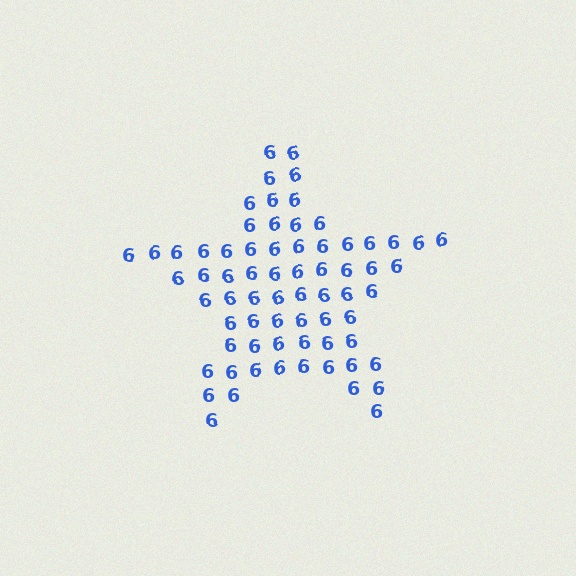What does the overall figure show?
The overall figure shows a star.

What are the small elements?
The small elements are digit 6's.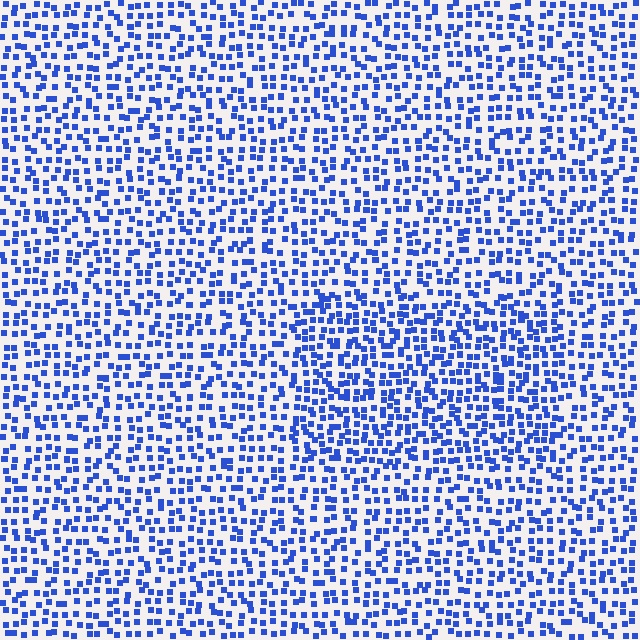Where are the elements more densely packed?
The elements are more densely packed inside the rectangle boundary.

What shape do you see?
I see a rectangle.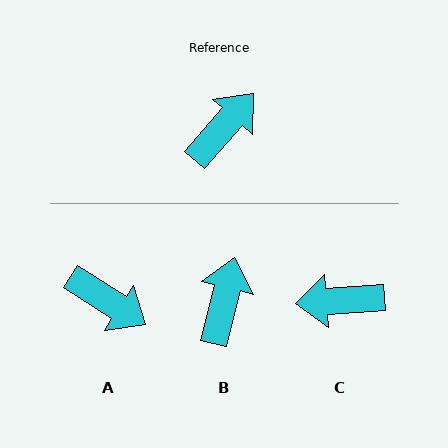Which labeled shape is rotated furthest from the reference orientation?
C, about 135 degrees away.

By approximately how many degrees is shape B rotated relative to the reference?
Approximately 27 degrees counter-clockwise.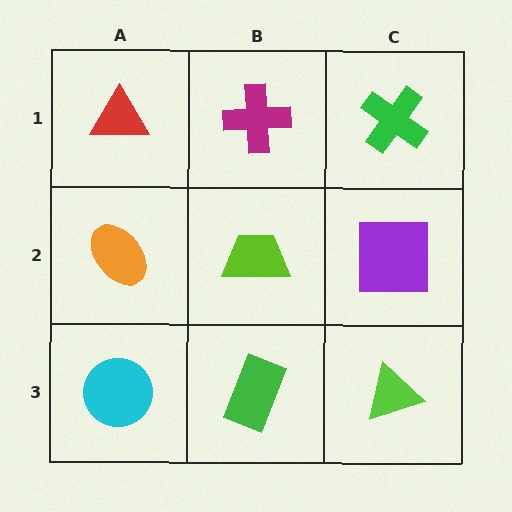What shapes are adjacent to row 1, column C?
A purple square (row 2, column C), a magenta cross (row 1, column B).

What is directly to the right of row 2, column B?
A purple square.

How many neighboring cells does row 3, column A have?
2.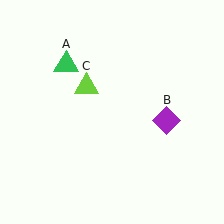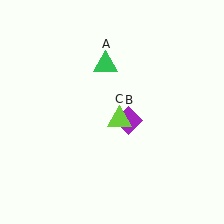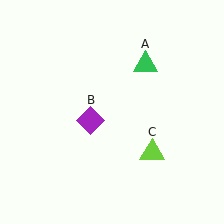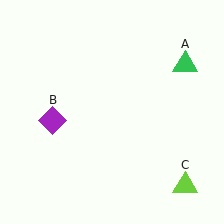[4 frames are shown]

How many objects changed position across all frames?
3 objects changed position: green triangle (object A), purple diamond (object B), lime triangle (object C).